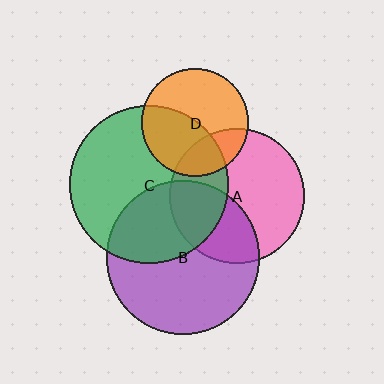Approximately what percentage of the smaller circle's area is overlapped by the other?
Approximately 45%.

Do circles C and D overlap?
Yes.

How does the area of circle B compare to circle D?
Approximately 2.0 times.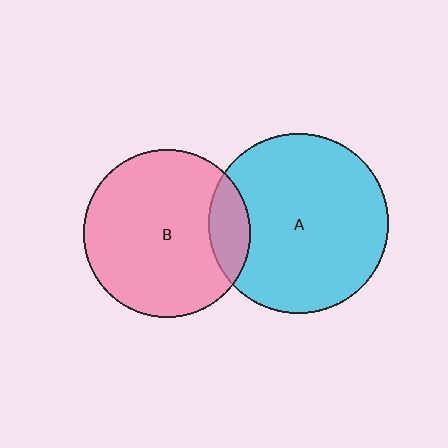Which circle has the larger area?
Circle A (cyan).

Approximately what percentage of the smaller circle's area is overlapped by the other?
Approximately 15%.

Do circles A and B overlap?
Yes.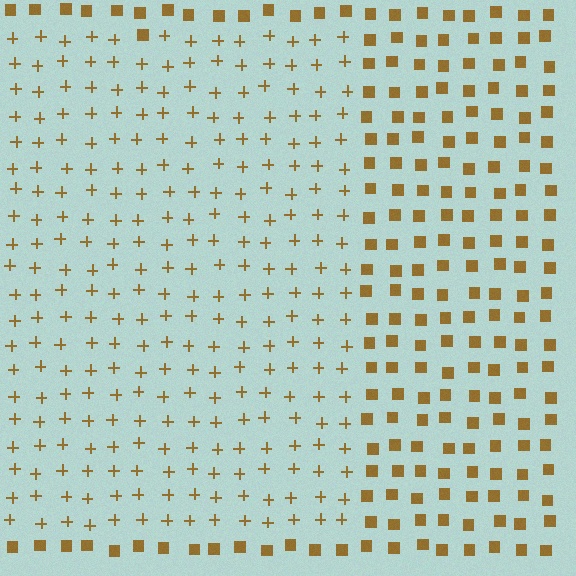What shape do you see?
I see a rectangle.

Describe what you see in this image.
The image is filled with small brown elements arranged in a uniform grid. A rectangle-shaped region contains plus signs, while the surrounding area contains squares. The boundary is defined purely by the change in element shape.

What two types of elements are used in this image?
The image uses plus signs inside the rectangle region and squares outside it.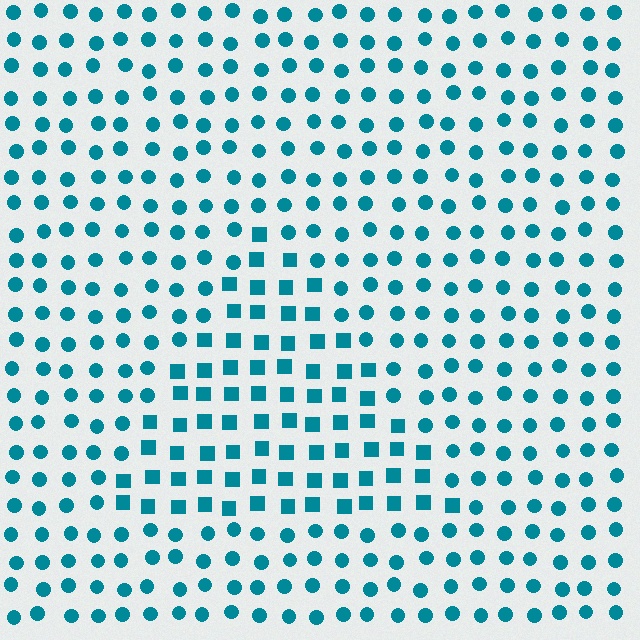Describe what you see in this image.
The image is filled with small teal elements arranged in a uniform grid. A triangle-shaped region contains squares, while the surrounding area contains circles. The boundary is defined purely by the change in element shape.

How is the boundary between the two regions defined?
The boundary is defined by a change in element shape: squares inside vs. circles outside. All elements share the same color and spacing.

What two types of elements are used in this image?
The image uses squares inside the triangle region and circles outside it.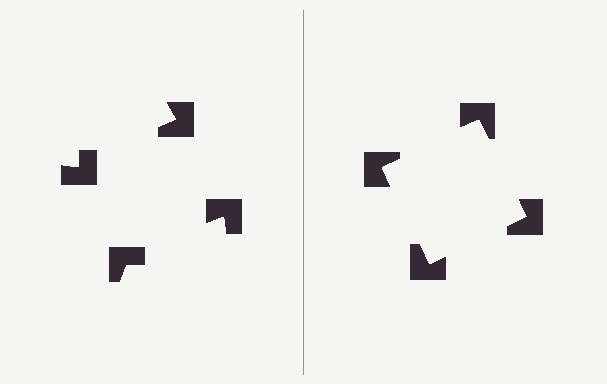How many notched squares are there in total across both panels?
8 — 4 on each side.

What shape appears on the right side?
An illusory square.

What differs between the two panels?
The notched squares are positioned identically on both sides; only the wedge orientations differ. On the right they align to a square; on the left they are misaligned.